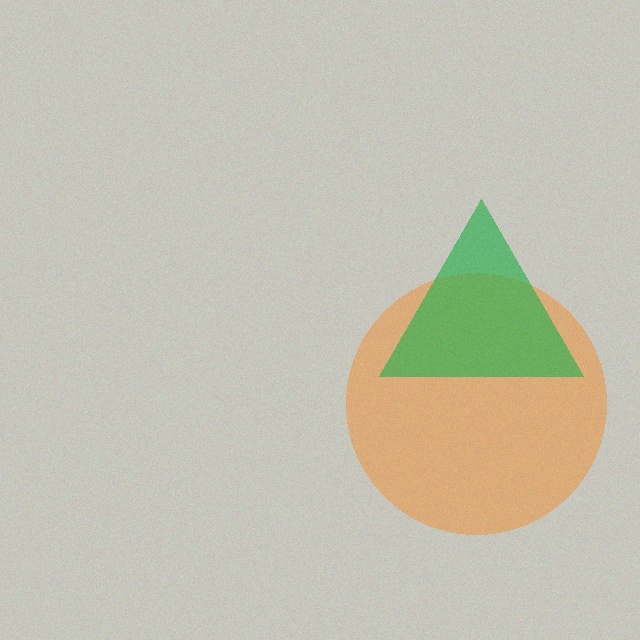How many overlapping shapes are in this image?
There are 2 overlapping shapes in the image.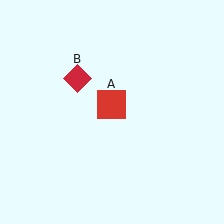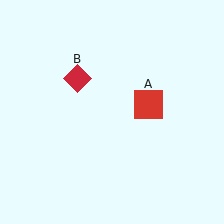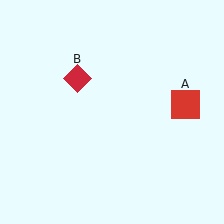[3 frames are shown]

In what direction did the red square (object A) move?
The red square (object A) moved right.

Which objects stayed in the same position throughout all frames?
Red diamond (object B) remained stationary.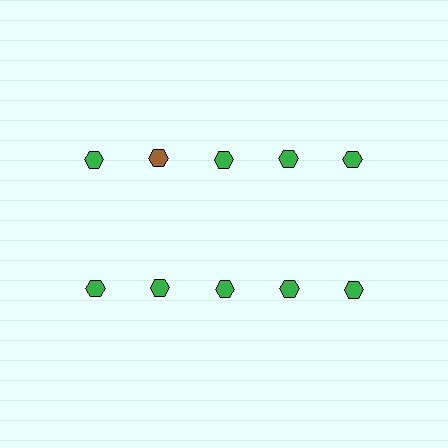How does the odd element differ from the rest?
It has a different color: brown instead of green.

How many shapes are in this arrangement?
There are 10 shapes arranged in a grid pattern.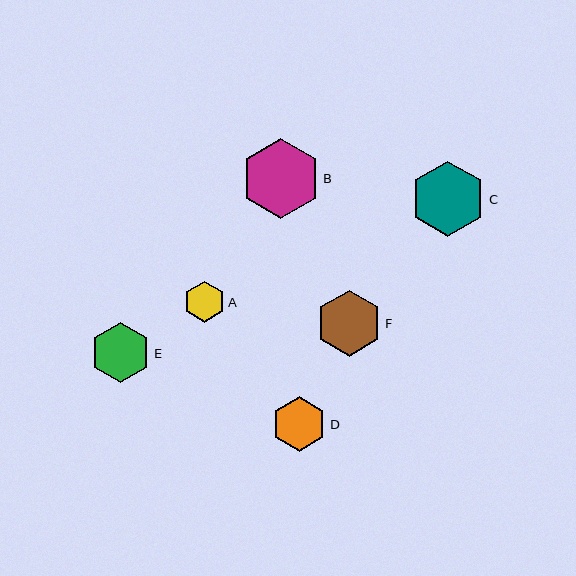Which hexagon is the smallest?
Hexagon A is the smallest with a size of approximately 41 pixels.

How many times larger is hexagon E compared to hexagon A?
Hexagon E is approximately 1.5 times the size of hexagon A.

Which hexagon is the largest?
Hexagon B is the largest with a size of approximately 79 pixels.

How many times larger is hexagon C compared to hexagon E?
Hexagon C is approximately 1.2 times the size of hexagon E.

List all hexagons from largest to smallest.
From largest to smallest: B, C, F, E, D, A.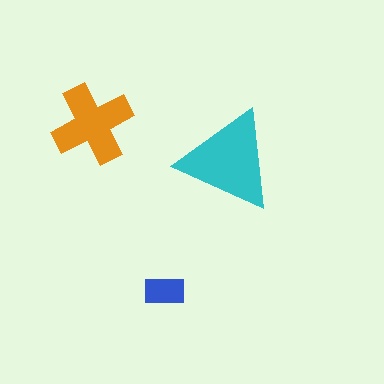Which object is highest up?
The orange cross is topmost.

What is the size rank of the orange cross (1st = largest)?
2nd.